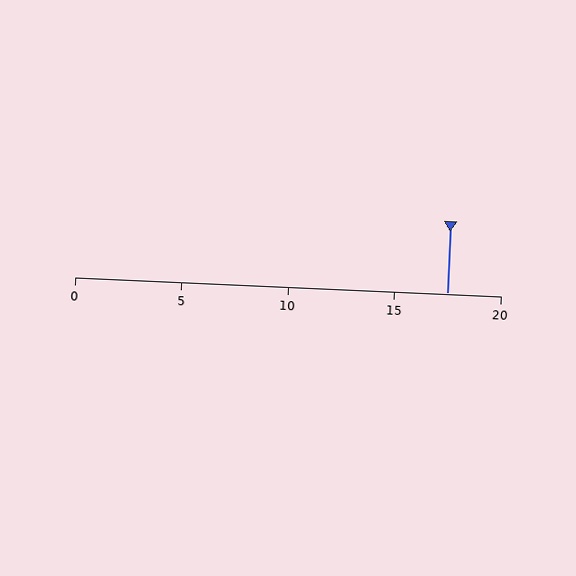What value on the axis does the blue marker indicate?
The marker indicates approximately 17.5.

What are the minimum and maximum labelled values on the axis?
The axis runs from 0 to 20.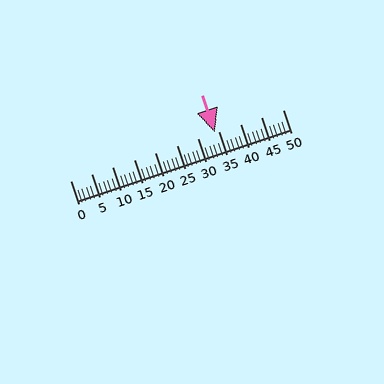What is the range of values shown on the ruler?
The ruler shows values from 0 to 50.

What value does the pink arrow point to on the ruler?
The pink arrow points to approximately 34.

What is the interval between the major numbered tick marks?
The major tick marks are spaced 5 units apart.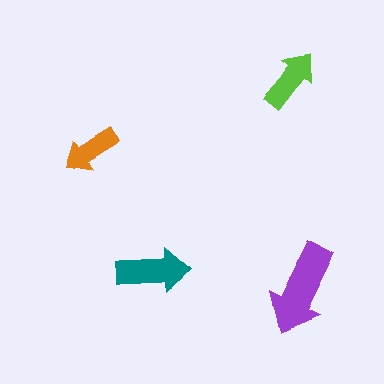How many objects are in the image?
There are 4 objects in the image.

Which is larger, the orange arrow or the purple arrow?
The purple one.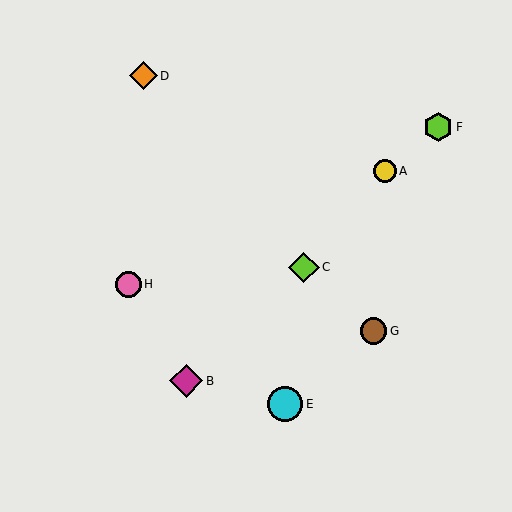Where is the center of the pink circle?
The center of the pink circle is at (128, 284).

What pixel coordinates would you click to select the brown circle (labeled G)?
Click at (374, 331) to select the brown circle G.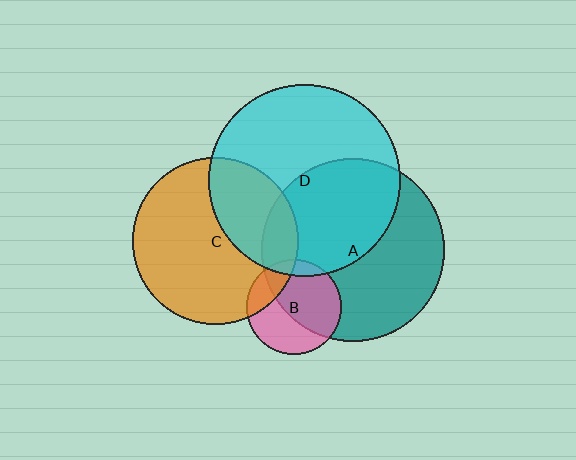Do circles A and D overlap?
Yes.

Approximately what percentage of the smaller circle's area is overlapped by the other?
Approximately 45%.